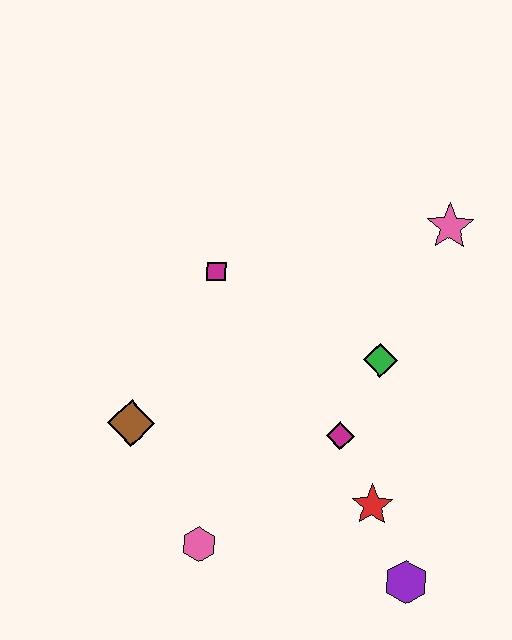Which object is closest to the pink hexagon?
The brown diamond is closest to the pink hexagon.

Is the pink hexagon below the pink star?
Yes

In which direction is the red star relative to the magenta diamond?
The red star is below the magenta diamond.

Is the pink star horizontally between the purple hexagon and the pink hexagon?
No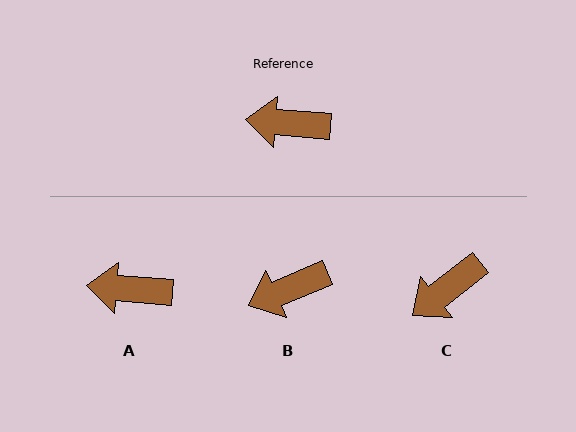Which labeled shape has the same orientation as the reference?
A.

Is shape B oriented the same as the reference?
No, it is off by about 28 degrees.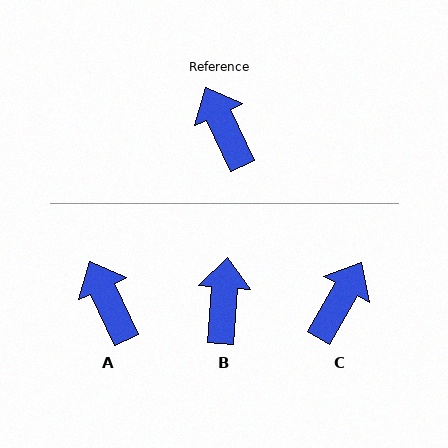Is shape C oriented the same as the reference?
No, it is off by about 55 degrees.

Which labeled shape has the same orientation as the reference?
A.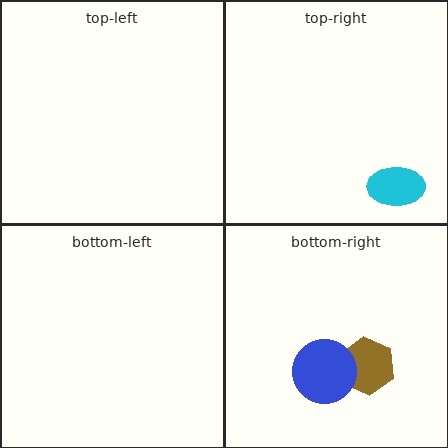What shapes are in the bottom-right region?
The brown hexagon, the blue circle.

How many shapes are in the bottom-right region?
2.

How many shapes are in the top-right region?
1.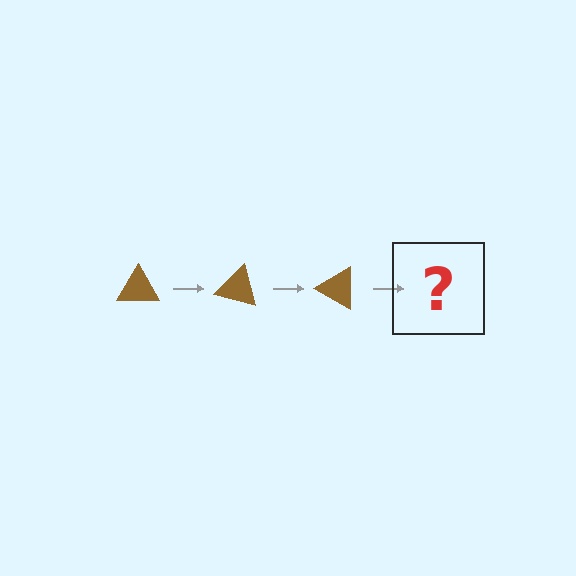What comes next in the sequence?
The next element should be a brown triangle rotated 45 degrees.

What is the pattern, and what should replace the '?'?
The pattern is that the triangle rotates 15 degrees each step. The '?' should be a brown triangle rotated 45 degrees.